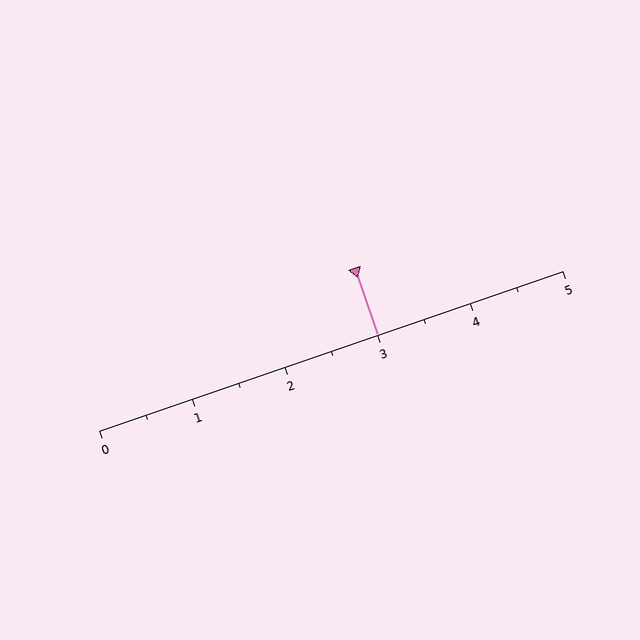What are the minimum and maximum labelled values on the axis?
The axis runs from 0 to 5.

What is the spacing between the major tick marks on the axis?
The major ticks are spaced 1 apart.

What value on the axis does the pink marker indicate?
The marker indicates approximately 3.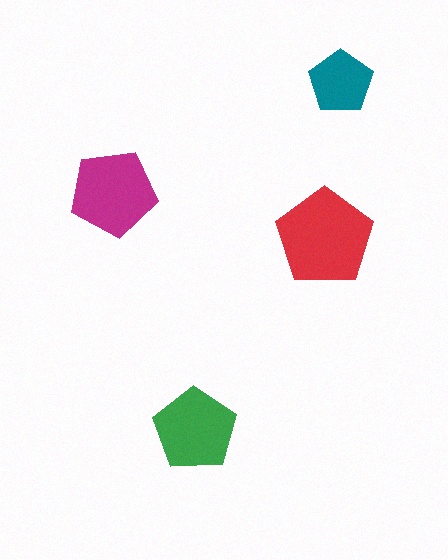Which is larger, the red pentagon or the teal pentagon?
The red one.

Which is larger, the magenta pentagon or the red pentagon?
The red one.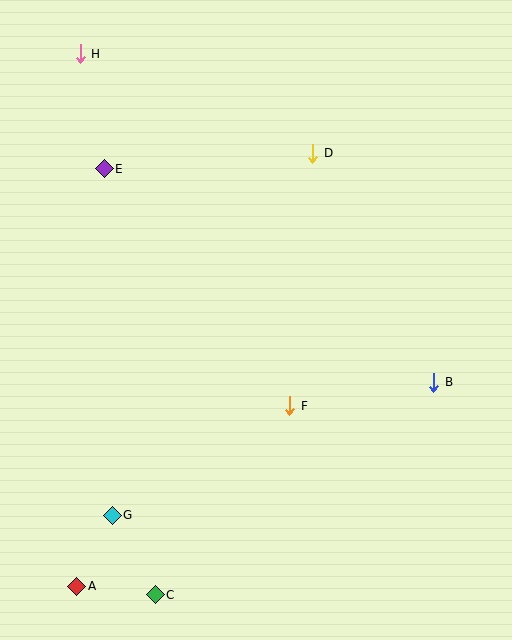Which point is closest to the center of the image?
Point F at (290, 406) is closest to the center.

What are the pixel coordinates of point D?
Point D is at (313, 153).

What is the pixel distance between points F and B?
The distance between F and B is 146 pixels.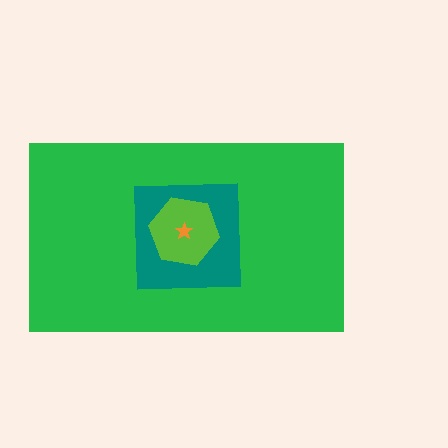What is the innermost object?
The orange star.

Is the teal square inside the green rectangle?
Yes.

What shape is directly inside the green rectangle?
The teal square.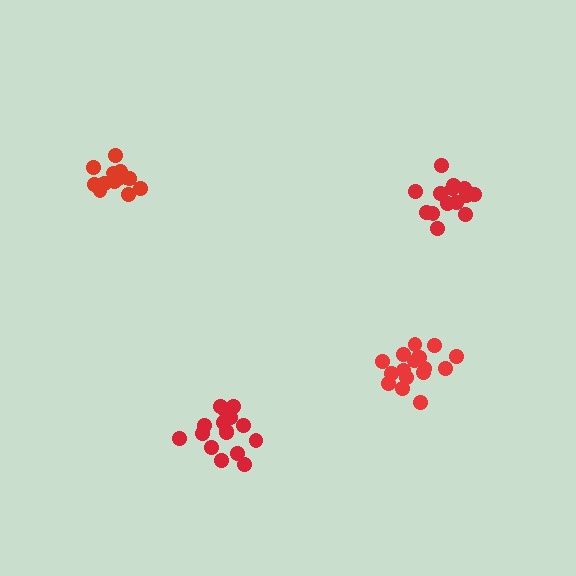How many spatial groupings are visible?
There are 4 spatial groupings.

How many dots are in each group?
Group 1: 18 dots, Group 2: 14 dots, Group 3: 13 dots, Group 4: 18 dots (63 total).